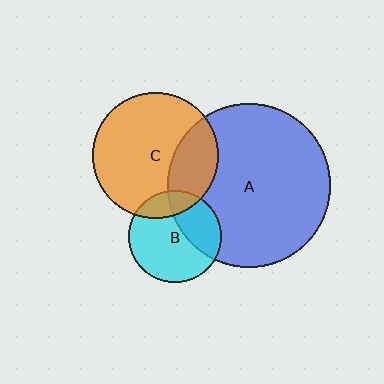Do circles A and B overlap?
Yes.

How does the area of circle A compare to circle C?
Approximately 1.7 times.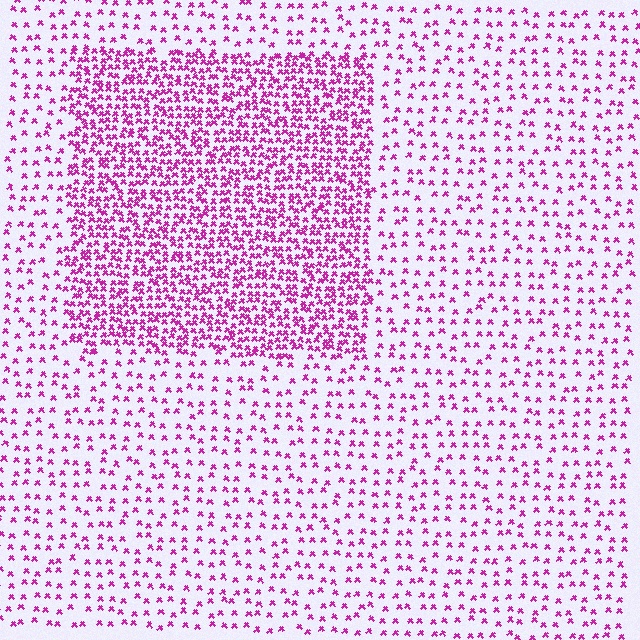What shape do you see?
I see a rectangle.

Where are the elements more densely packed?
The elements are more densely packed inside the rectangle boundary.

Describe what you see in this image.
The image contains small magenta elements arranged at two different densities. A rectangle-shaped region is visible where the elements are more densely packed than the surrounding area.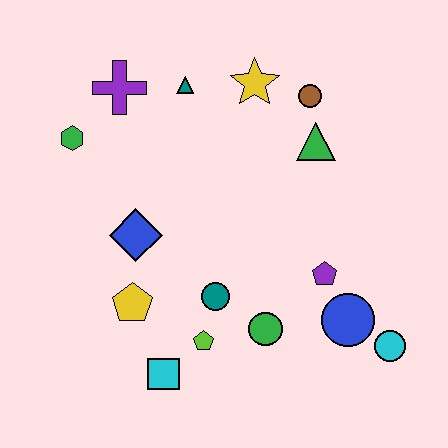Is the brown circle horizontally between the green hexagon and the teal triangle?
No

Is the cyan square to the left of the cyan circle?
Yes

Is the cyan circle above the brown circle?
No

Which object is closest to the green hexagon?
The purple cross is closest to the green hexagon.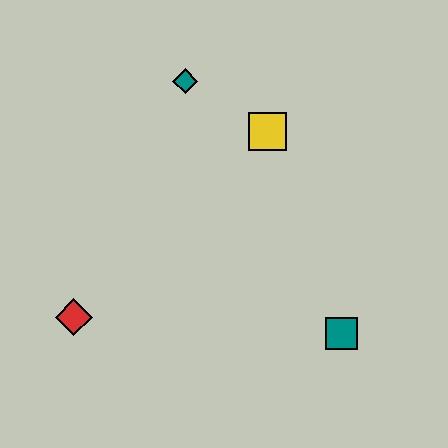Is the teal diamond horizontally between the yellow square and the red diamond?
Yes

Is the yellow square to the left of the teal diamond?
No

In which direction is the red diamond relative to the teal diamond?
The red diamond is below the teal diamond.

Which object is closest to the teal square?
The yellow square is closest to the teal square.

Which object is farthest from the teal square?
The teal diamond is farthest from the teal square.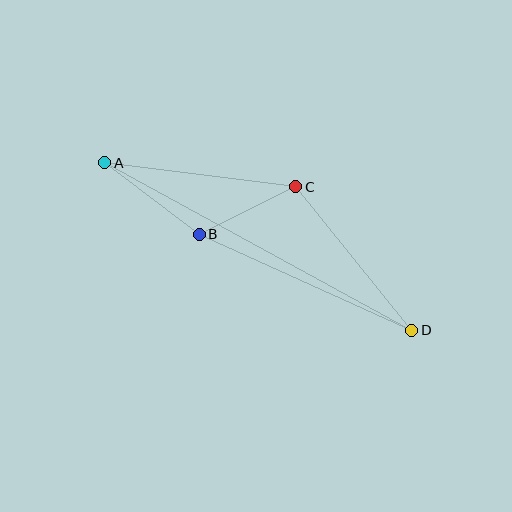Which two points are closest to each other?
Points B and C are closest to each other.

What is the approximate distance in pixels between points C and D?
The distance between C and D is approximately 184 pixels.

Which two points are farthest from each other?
Points A and D are farthest from each other.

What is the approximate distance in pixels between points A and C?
The distance between A and C is approximately 193 pixels.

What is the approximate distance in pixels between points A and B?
The distance between A and B is approximately 118 pixels.